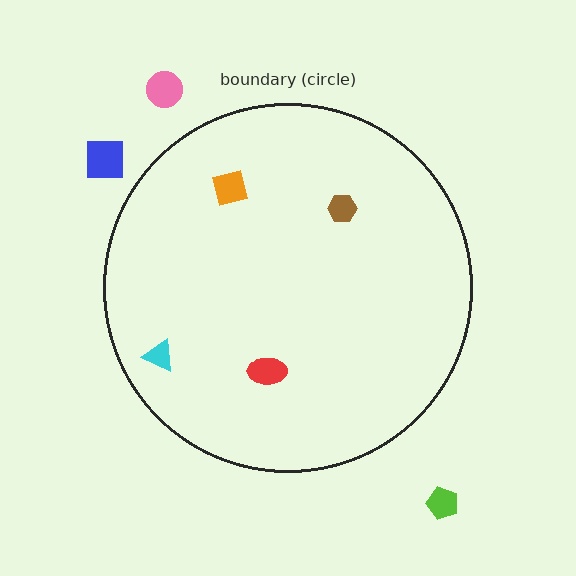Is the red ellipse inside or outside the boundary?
Inside.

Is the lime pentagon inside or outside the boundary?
Outside.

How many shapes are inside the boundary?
4 inside, 3 outside.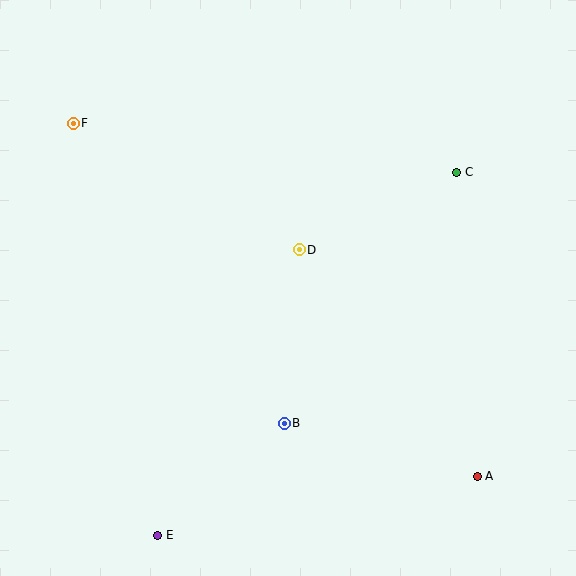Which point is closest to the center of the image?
Point D at (299, 250) is closest to the center.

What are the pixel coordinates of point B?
Point B is at (284, 423).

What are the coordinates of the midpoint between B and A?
The midpoint between B and A is at (381, 450).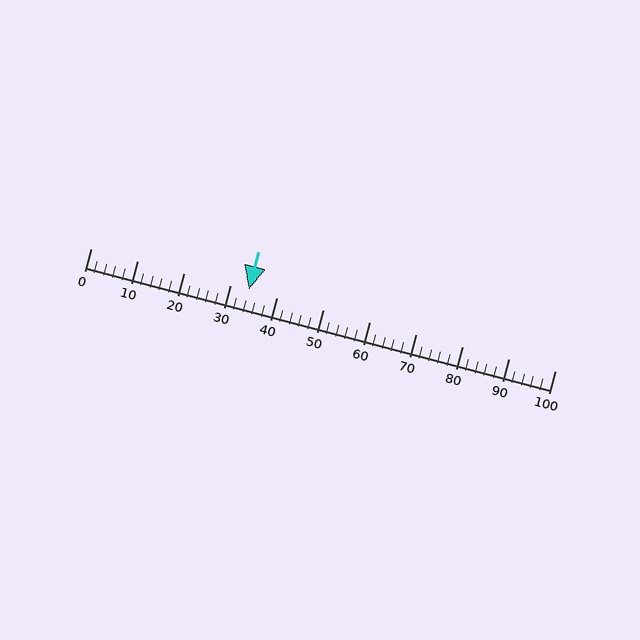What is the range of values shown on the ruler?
The ruler shows values from 0 to 100.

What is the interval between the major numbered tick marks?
The major tick marks are spaced 10 units apart.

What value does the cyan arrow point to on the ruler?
The cyan arrow points to approximately 34.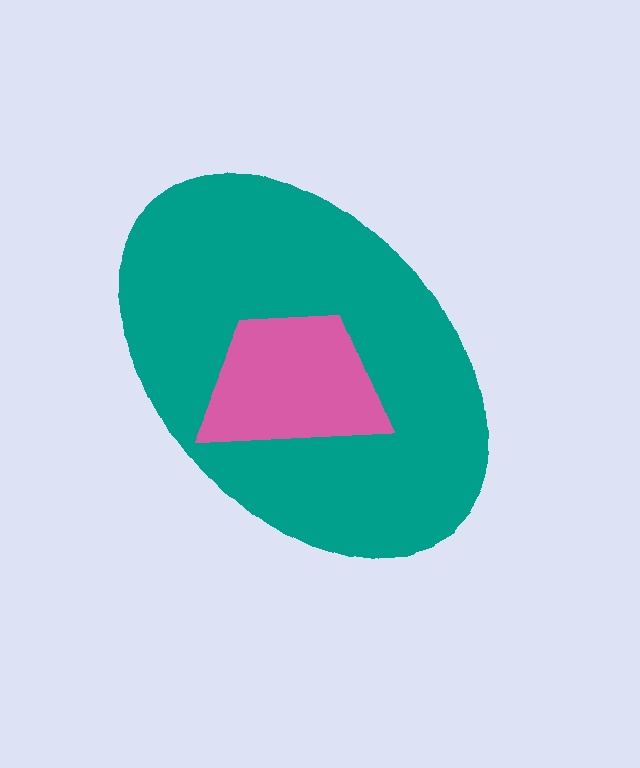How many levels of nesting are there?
2.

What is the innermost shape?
The pink trapezoid.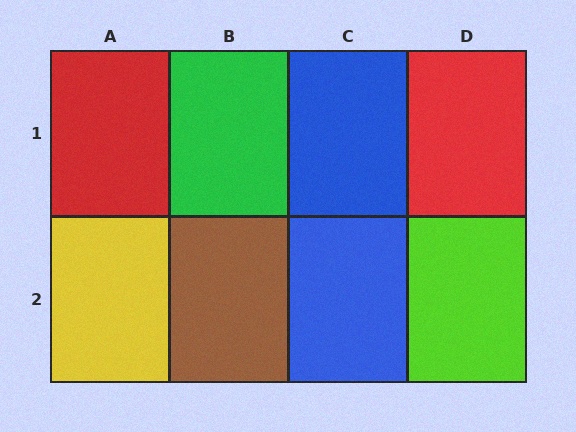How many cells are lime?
1 cell is lime.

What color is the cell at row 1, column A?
Red.